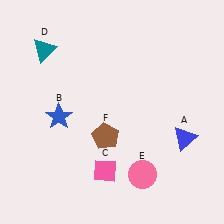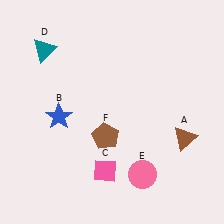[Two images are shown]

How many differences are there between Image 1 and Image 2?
There is 1 difference between the two images.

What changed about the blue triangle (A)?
In Image 1, A is blue. In Image 2, it changed to brown.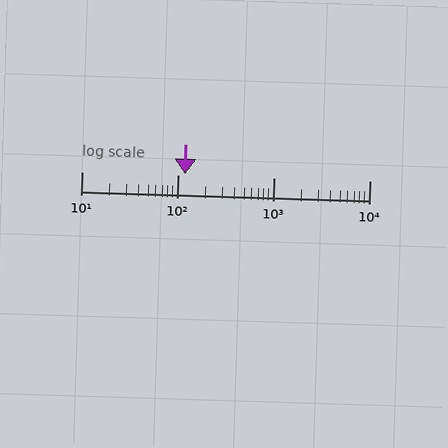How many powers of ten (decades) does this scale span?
The scale spans 3 decades, from 10 to 10000.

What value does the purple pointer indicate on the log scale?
The pointer indicates approximately 120.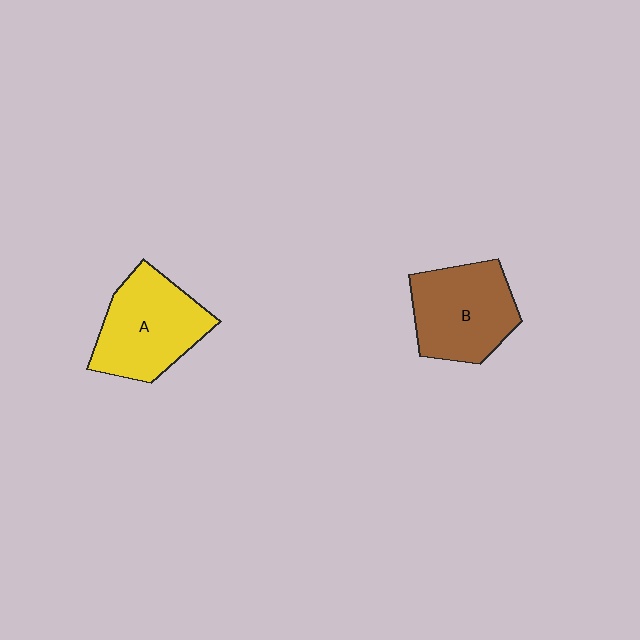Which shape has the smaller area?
Shape B (brown).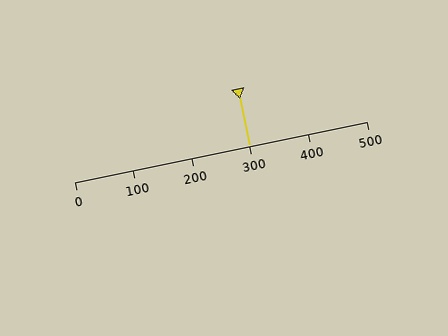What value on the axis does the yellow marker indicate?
The marker indicates approximately 300.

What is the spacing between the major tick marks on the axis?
The major ticks are spaced 100 apart.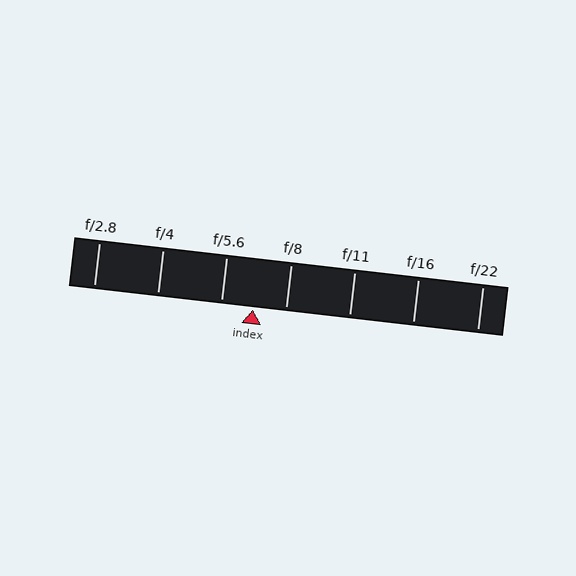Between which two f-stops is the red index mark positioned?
The index mark is between f/5.6 and f/8.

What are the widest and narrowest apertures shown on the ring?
The widest aperture shown is f/2.8 and the narrowest is f/22.